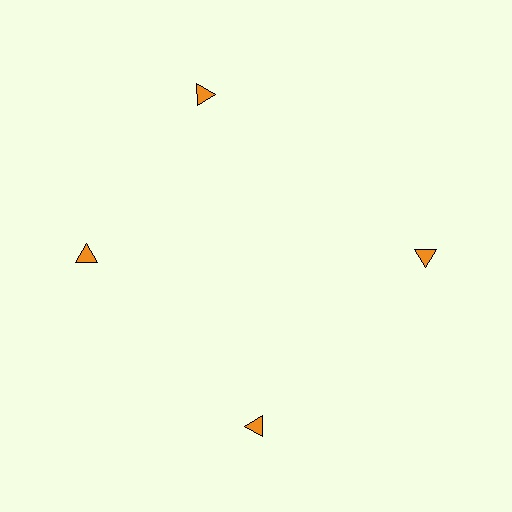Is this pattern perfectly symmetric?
No. The 4 orange triangles are arranged in a ring, but one element near the 12 o'clock position is rotated out of alignment along the ring, breaking the 4-fold rotational symmetry.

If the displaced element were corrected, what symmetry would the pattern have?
It would have 4-fold rotational symmetry — the pattern would map onto itself every 90 degrees.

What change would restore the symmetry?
The symmetry would be restored by rotating it back into even spacing with its neighbors so that all 4 triangles sit at equal angles and equal distance from the center.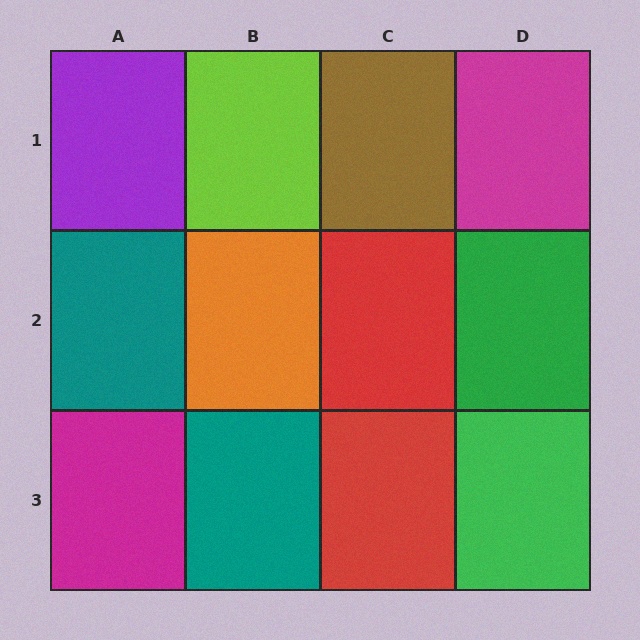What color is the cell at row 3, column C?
Red.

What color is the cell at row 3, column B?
Teal.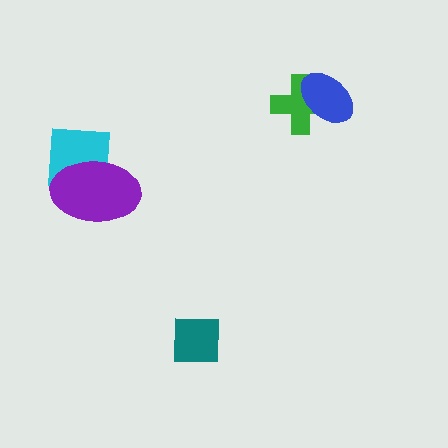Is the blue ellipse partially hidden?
No, no other shape covers it.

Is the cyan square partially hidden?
Yes, it is partially covered by another shape.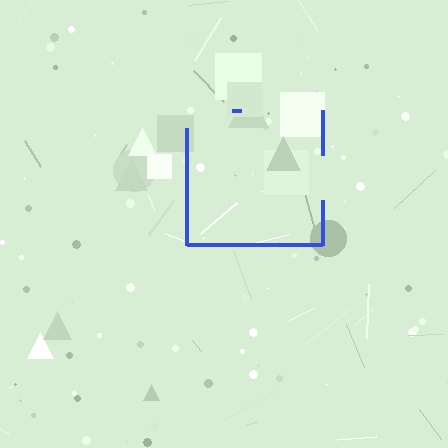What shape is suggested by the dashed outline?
The dashed outline suggests a square.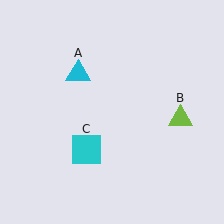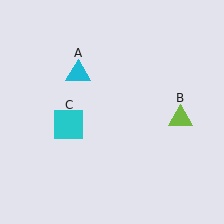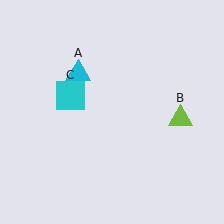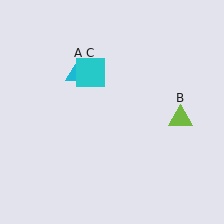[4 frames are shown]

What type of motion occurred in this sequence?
The cyan square (object C) rotated clockwise around the center of the scene.